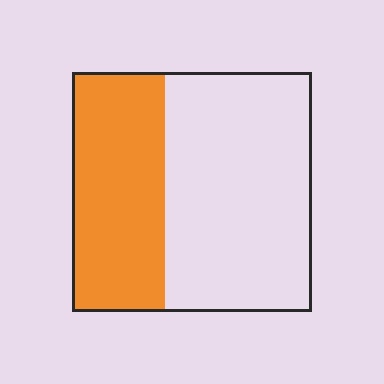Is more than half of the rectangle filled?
No.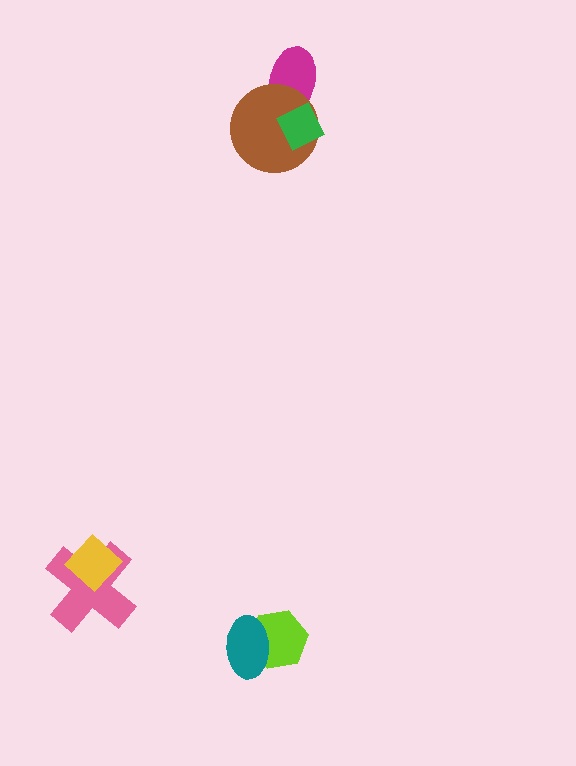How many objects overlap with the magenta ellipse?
2 objects overlap with the magenta ellipse.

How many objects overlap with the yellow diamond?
1 object overlaps with the yellow diamond.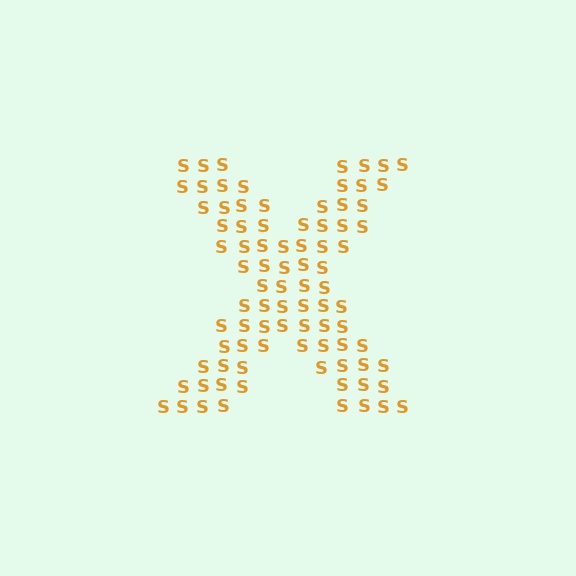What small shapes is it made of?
It is made of small letter S's.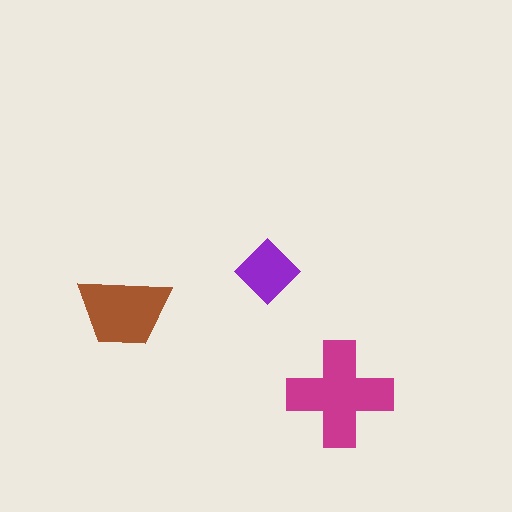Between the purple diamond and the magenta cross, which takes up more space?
The magenta cross.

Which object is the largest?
The magenta cross.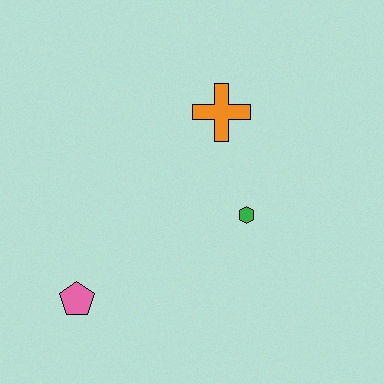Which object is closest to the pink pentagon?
The green hexagon is closest to the pink pentagon.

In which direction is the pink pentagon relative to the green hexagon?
The pink pentagon is to the left of the green hexagon.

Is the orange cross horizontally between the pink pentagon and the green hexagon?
Yes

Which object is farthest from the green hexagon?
The pink pentagon is farthest from the green hexagon.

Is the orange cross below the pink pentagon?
No